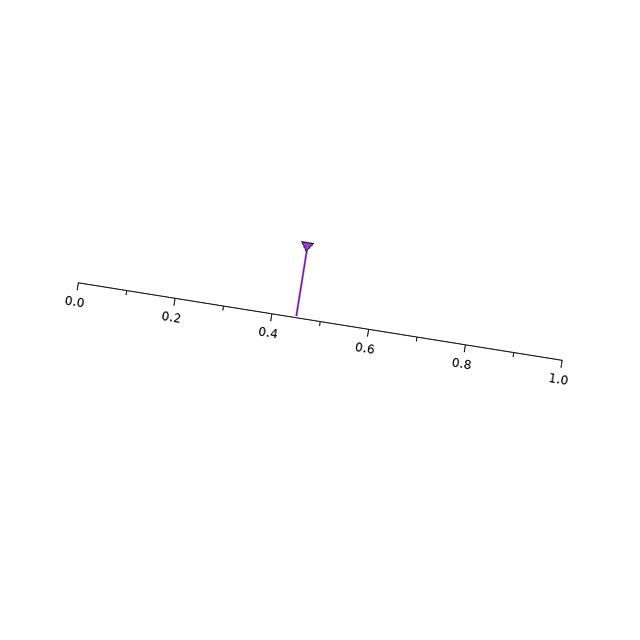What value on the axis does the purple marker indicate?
The marker indicates approximately 0.45.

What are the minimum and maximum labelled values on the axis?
The axis runs from 0.0 to 1.0.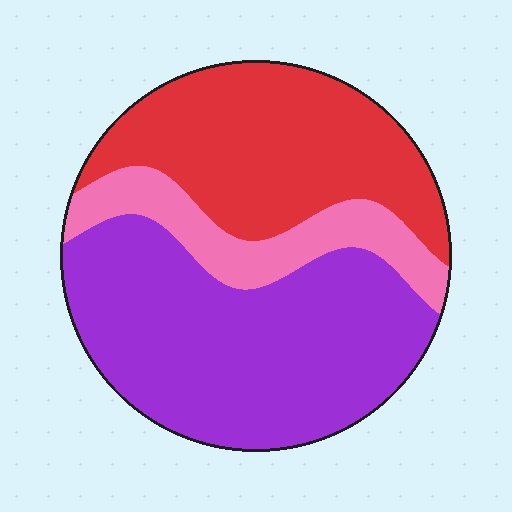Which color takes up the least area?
Pink, at roughly 15%.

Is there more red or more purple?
Purple.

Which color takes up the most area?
Purple, at roughly 50%.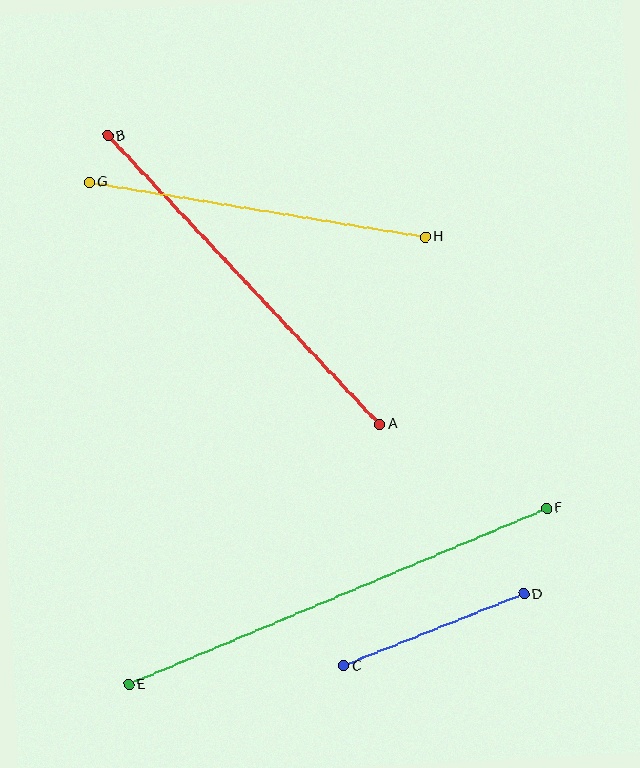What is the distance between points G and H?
The distance is approximately 340 pixels.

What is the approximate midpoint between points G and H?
The midpoint is at approximately (257, 210) pixels.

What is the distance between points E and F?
The distance is approximately 454 pixels.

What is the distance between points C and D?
The distance is approximately 194 pixels.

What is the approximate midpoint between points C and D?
The midpoint is at approximately (434, 630) pixels.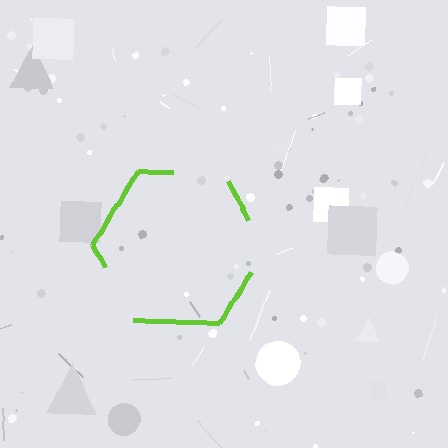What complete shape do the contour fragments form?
The contour fragments form a hexagon.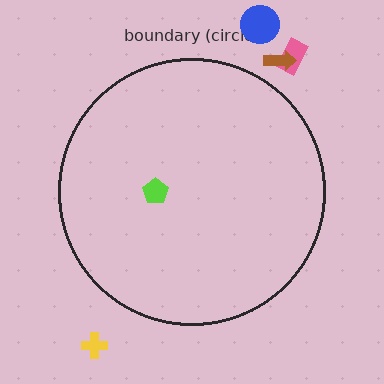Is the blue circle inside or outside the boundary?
Outside.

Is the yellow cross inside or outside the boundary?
Outside.